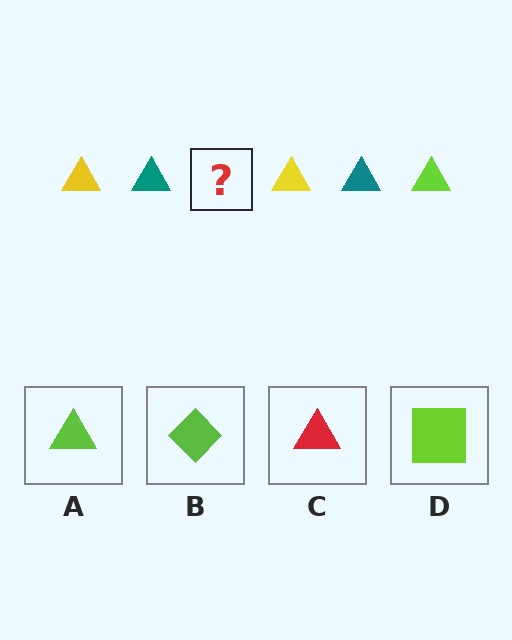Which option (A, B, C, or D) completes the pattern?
A.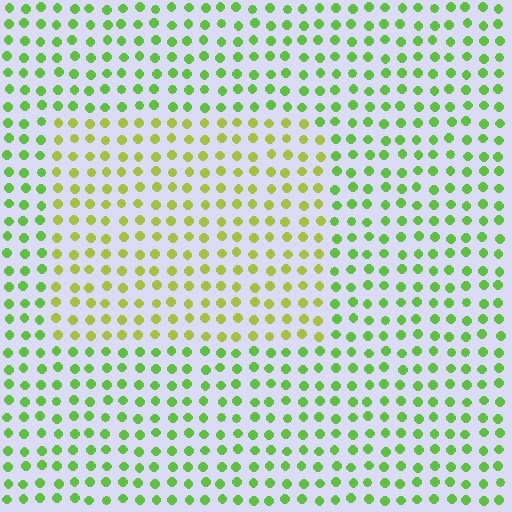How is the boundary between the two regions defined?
The boundary is defined purely by a slight shift in hue (about 32 degrees). Spacing, size, and orientation are identical on both sides.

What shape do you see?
I see a rectangle.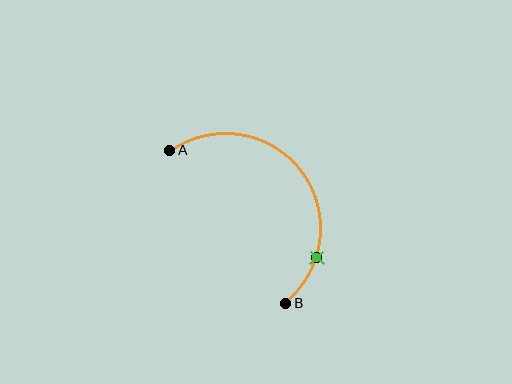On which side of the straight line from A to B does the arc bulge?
The arc bulges above and to the right of the straight line connecting A and B.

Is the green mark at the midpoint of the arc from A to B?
No. The green mark lies on the arc but is closer to endpoint B. The arc midpoint would be at the point on the curve equidistant along the arc from both A and B.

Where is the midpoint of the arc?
The arc midpoint is the point on the curve farthest from the straight line joining A and B. It sits above and to the right of that line.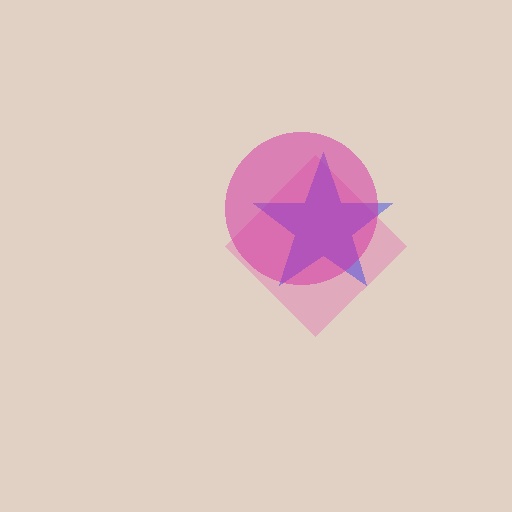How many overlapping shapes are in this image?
There are 3 overlapping shapes in the image.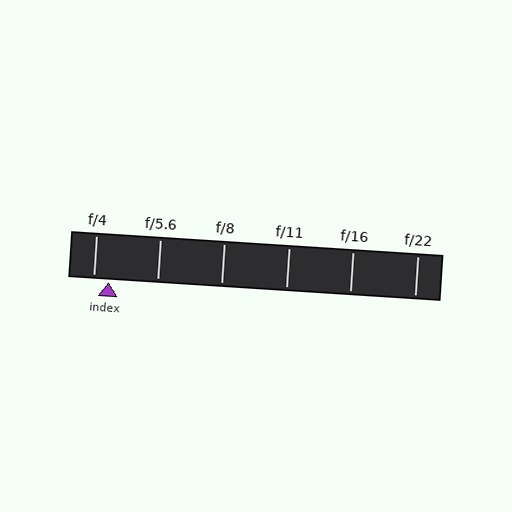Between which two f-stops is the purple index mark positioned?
The index mark is between f/4 and f/5.6.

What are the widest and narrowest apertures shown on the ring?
The widest aperture shown is f/4 and the narrowest is f/22.